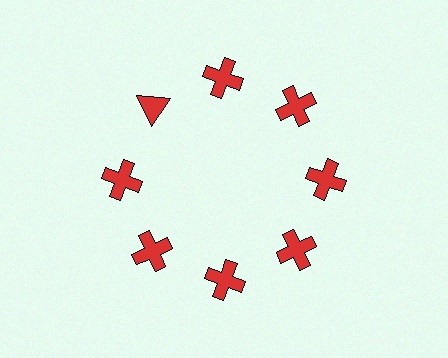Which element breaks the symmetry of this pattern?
The red triangle at roughly the 10 o'clock position breaks the symmetry. All other shapes are red crosses.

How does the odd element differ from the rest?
It has a different shape: triangle instead of cross.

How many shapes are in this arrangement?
There are 8 shapes arranged in a ring pattern.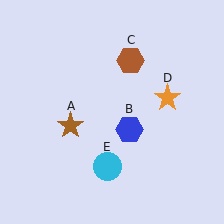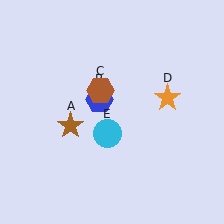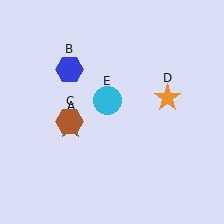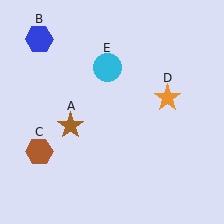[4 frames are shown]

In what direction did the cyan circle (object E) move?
The cyan circle (object E) moved up.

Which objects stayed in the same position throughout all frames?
Brown star (object A) and orange star (object D) remained stationary.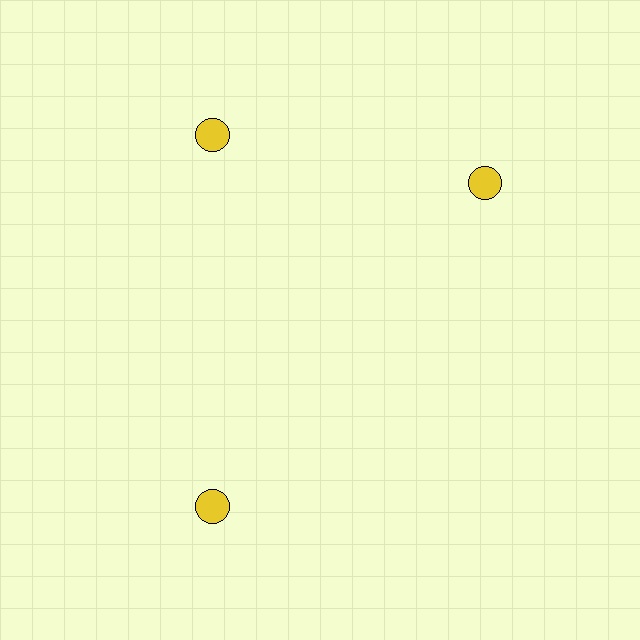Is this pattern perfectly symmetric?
No. The 3 yellow circles are arranged in a ring, but one element near the 3 o'clock position is rotated out of alignment along the ring, breaking the 3-fold rotational symmetry.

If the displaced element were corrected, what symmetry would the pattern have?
It would have 3-fold rotational symmetry — the pattern would map onto itself every 120 degrees.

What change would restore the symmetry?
The symmetry would be restored by rotating it back into even spacing with its neighbors so that all 3 circles sit at equal angles and equal distance from the center.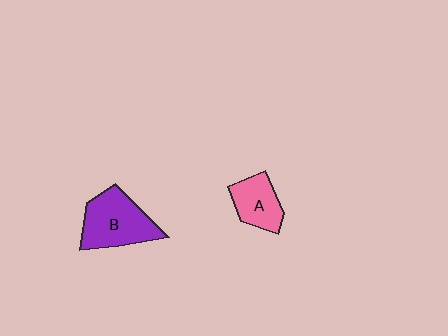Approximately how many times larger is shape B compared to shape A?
Approximately 1.5 times.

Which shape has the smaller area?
Shape A (pink).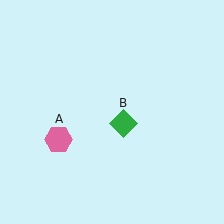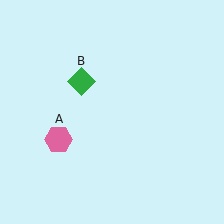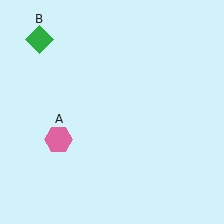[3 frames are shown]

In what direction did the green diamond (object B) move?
The green diamond (object B) moved up and to the left.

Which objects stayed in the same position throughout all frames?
Pink hexagon (object A) remained stationary.